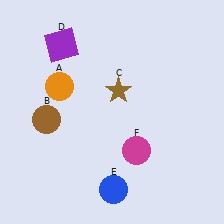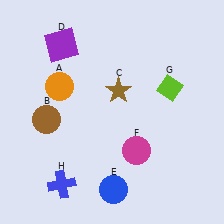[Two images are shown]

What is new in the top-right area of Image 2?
A lime diamond (G) was added in the top-right area of Image 2.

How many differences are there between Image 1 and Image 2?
There are 2 differences between the two images.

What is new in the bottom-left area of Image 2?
A blue cross (H) was added in the bottom-left area of Image 2.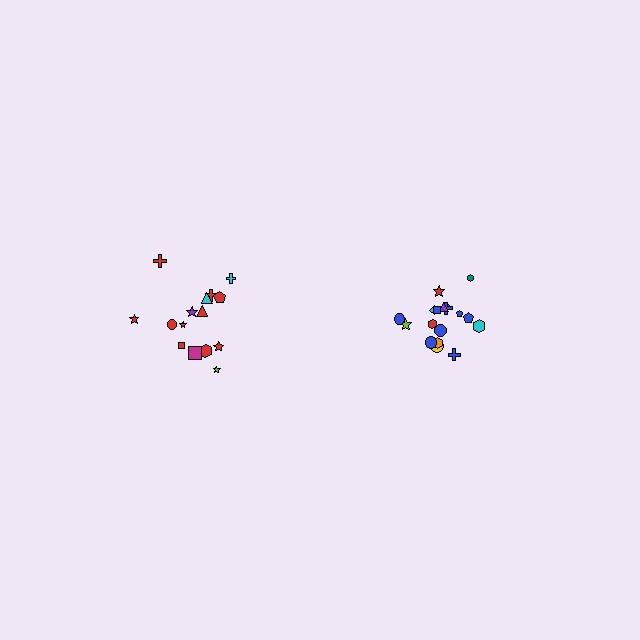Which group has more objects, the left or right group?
The right group.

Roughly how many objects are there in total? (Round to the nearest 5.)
Roughly 35 objects in total.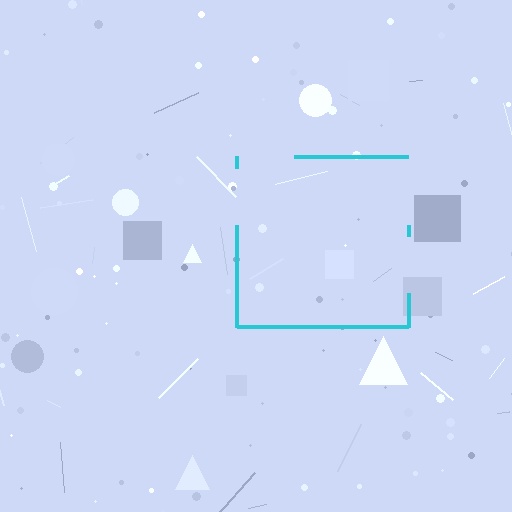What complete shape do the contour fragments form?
The contour fragments form a square.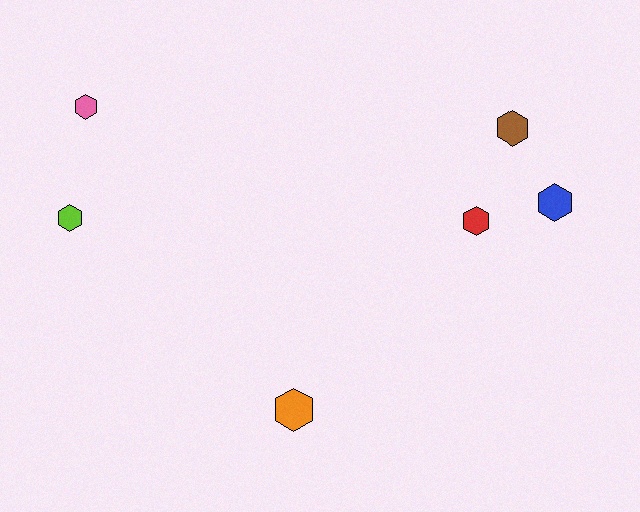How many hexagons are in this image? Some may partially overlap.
There are 6 hexagons.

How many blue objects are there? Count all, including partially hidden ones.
There is 1 blue object.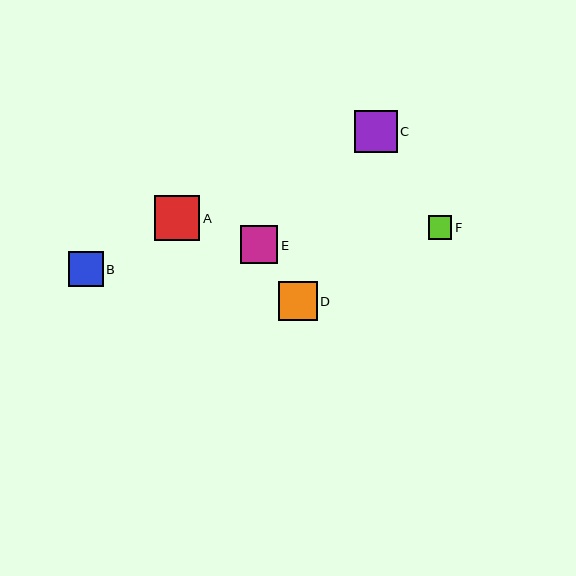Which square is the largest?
Square A is the largest with a size of approximately 45 pixels.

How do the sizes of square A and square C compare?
Square A and square C are approximately the same size.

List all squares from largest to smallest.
From largest to smallest: A, C, D, E, B, F.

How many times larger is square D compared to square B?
Square D is approximately 1.1 times the size of square B.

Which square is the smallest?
Square F is the smallest with a size of approximately 23 pixels.